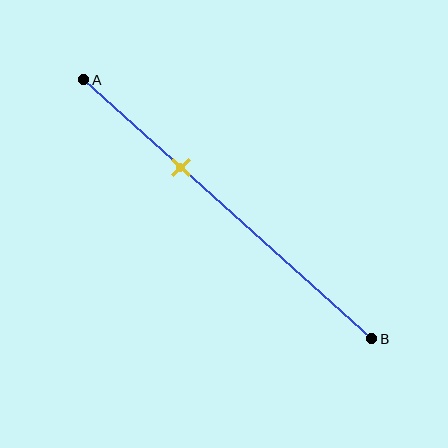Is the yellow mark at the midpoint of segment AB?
No, the mark is at about 35% from A, not at the 50% midpoint.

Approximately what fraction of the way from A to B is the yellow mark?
The yellow mark is approximately 35% of the way from A to B.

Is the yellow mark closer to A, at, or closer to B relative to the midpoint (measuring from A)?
The yellow mark is closer to point A than the midpoint of segment AB.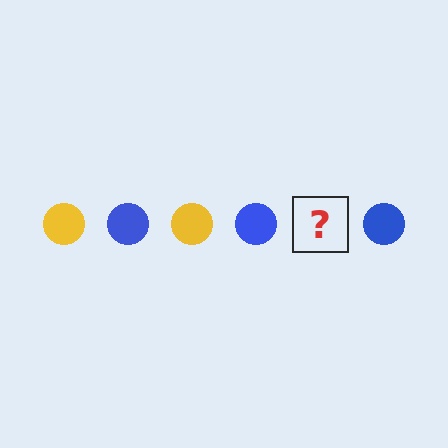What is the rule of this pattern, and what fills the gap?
The rule is that the pattern cycles through yellow, blue circles. The gap should be filled with a yellow circle.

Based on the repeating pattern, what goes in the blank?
The blank should be a yellow circle.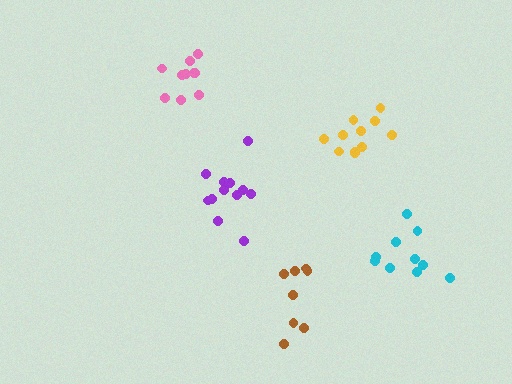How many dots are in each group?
Group 1: 12 dots, Group 2: 8 dots, Group 3: 10 dots, Group 4: 11 dots, Group 5: 10 dots (51 total).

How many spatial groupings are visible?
There are 5 spatial groupings.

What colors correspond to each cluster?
The clusters are colored: purple, brown, cyan, yellow, pink.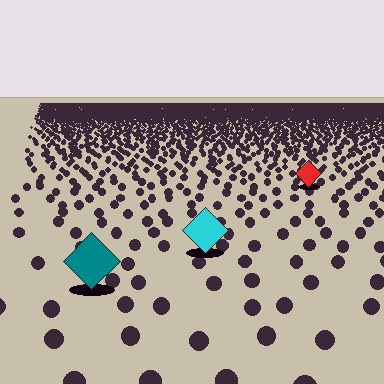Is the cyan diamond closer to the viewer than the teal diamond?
No. The teal diamond is closer — you can tell from the texture gradient: the ground texture is coarser near it.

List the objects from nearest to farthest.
From nearest to farthest: the teal diamond, the cyan diamond, the red diamond.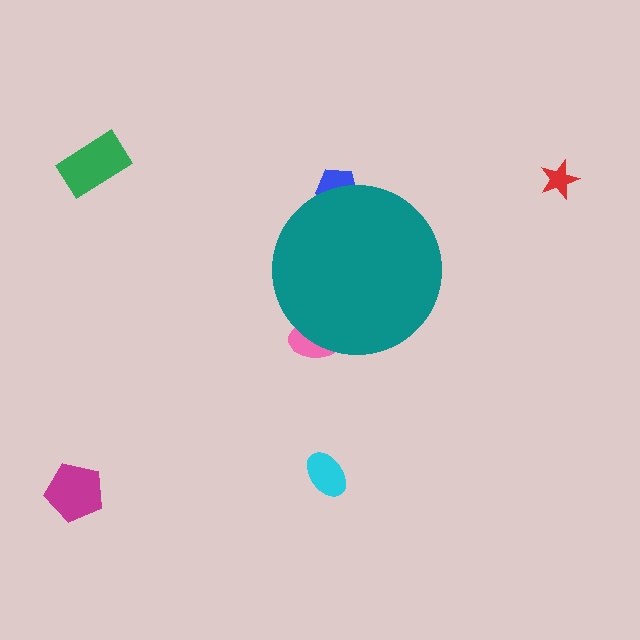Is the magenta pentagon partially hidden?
No, the magenta pentagon is fully visible.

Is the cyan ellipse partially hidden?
No, the cyan ellipse is fully visible.